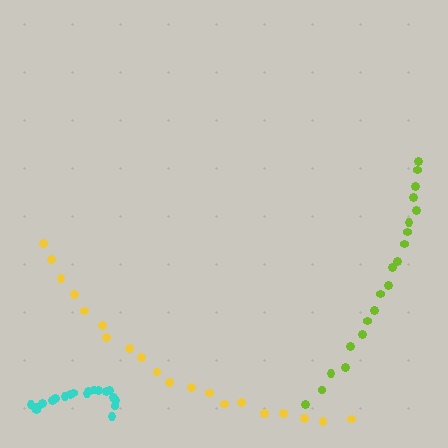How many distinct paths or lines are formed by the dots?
There are 3 distinct paths.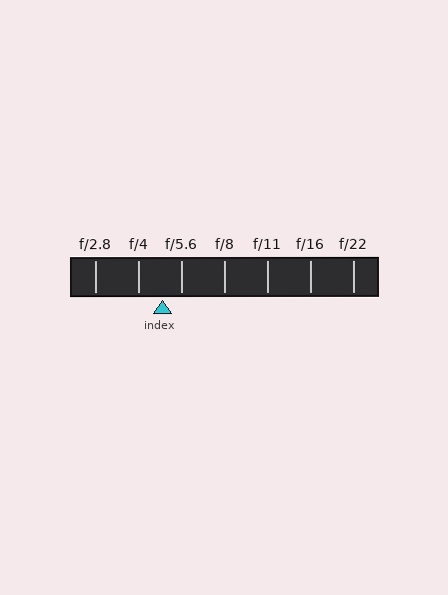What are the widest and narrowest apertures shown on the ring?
The widest aperture shown is f/2.8 and the narrowest is f/22.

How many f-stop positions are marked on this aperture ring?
There are 7 f-stop positions marked.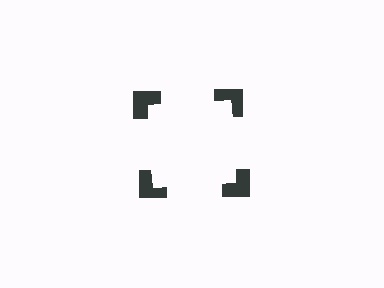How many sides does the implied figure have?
4 sides.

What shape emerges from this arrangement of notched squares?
An illusory square — its edges are inferred from the aligned wedge cuts in the notched squares, not physically drawn.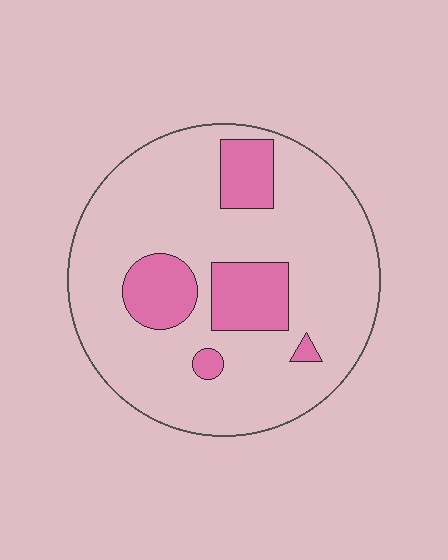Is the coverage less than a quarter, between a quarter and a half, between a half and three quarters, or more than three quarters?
Less than a quarter.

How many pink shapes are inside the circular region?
5.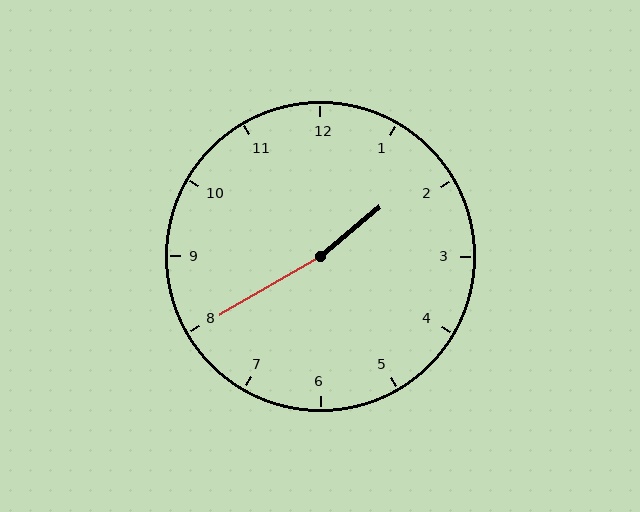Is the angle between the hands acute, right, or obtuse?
It is obtuse.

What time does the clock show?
1:40.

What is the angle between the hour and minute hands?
Approximately 170 degrees.